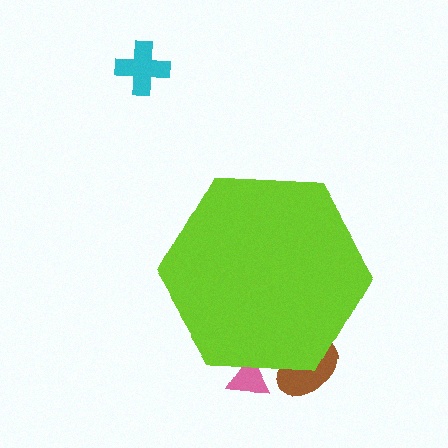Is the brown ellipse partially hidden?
Yes, the brown ellipse is partially hidden behind the lime hexagon.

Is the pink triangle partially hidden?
Yes, the pink triangle is partially hidden behind the lime hexagon.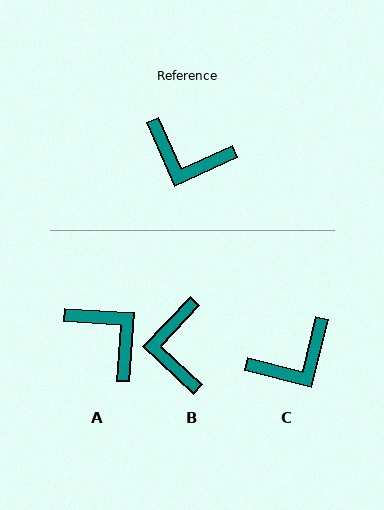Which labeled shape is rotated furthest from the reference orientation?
A, about 152 degrees away.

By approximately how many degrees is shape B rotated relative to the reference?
Approximately 67 degrees clockwise.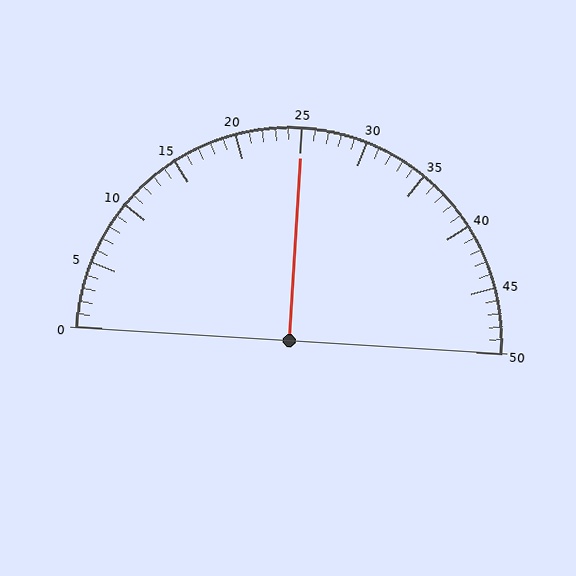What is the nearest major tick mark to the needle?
The nearest major tick mark is 25.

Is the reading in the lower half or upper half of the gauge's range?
The reading is in the upper half of the range (0 to 50).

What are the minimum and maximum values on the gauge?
The gauge ranges from 0 to 50.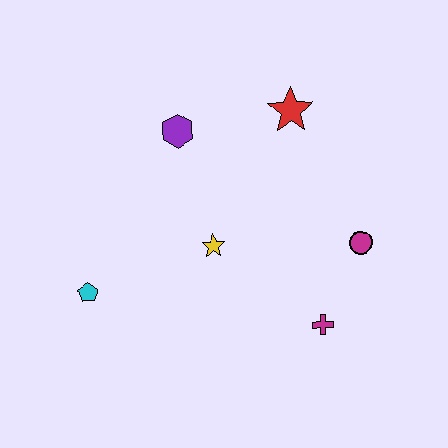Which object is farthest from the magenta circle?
The cyan pentagon is farthest from the magenta circle.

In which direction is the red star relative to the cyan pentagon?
The red star is to the right of the cyan pentagon.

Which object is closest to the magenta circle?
The magenta cross is closest to the magenta circle.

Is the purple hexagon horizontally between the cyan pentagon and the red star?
Yes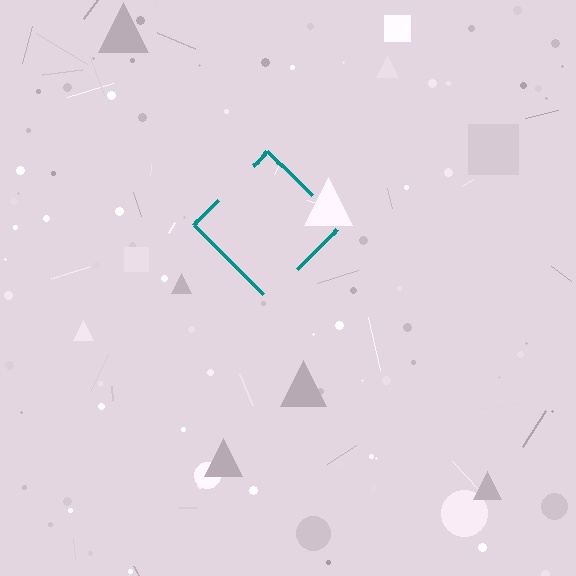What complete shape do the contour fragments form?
The contour fragments form a diamond.